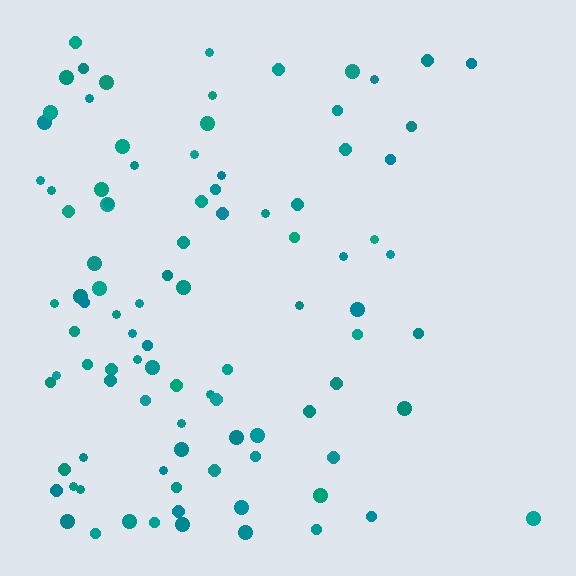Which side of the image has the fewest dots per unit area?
The right.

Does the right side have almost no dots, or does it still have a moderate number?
Still a moderate number, just noticeably fewer than the left.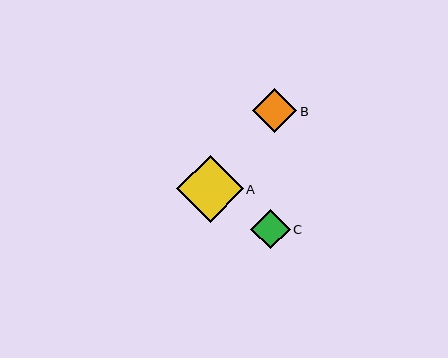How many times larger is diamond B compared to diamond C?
Diamond B is approximately 1.1 times the size of diamond C.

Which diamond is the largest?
Diamond A is the largest with a size of approximately 66 pixels.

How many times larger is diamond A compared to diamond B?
Diamond A is approximately 1.5 times the size of diamond B.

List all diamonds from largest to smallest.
From largest to smallest: A, B, C.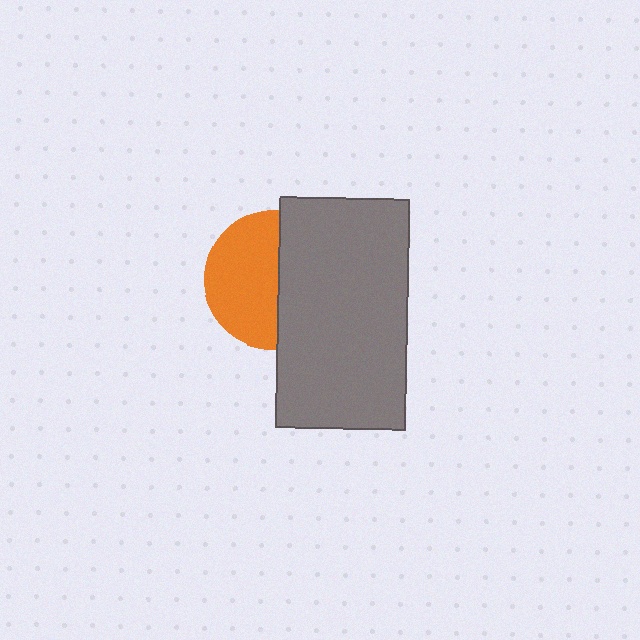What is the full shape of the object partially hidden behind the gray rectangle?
The partially hidden object is an orange circle.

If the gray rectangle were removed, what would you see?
You would see the complete orange circle.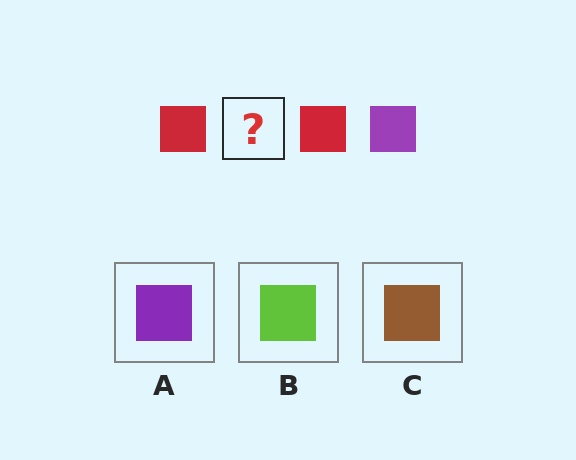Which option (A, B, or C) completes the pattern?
A.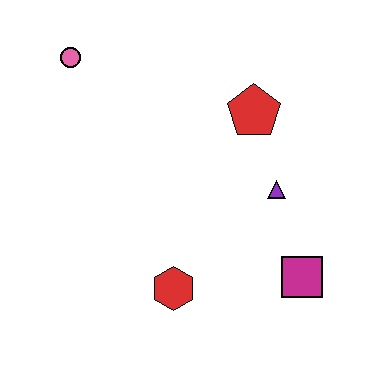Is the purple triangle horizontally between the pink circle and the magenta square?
Yes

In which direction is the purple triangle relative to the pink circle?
The purple triangle is to the right of the pink circle.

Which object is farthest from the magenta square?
The pink circle is farthest from the magenta square.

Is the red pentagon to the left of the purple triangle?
Yes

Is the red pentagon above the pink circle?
No